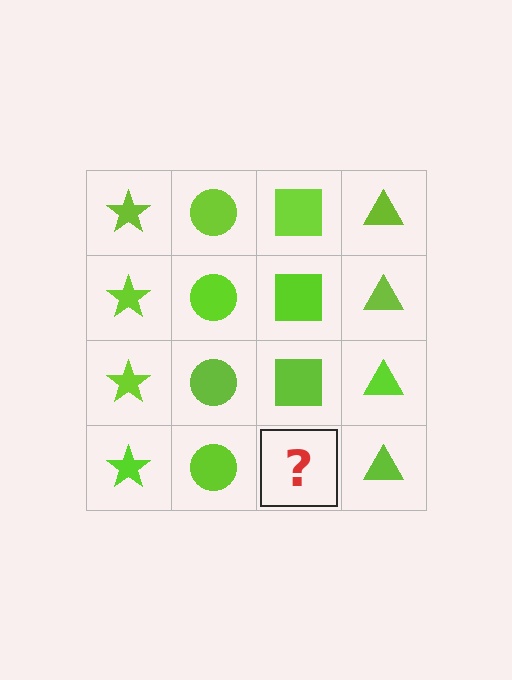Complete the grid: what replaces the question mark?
The question mark should be replaced with a lime square.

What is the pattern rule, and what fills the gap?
The rule is that each column has a consistent shape. The gap should be filled with a lime square.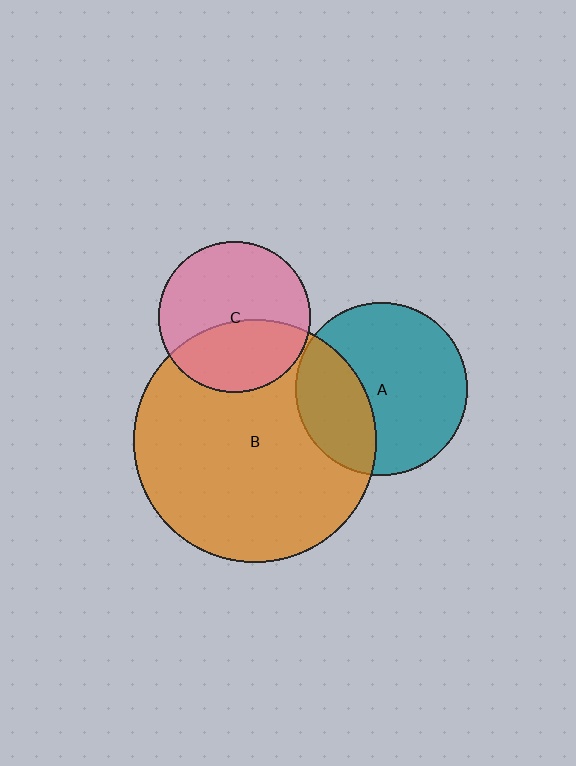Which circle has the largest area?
Circle B (orange).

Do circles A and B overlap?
Yes.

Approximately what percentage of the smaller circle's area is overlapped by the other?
Approximately 30%.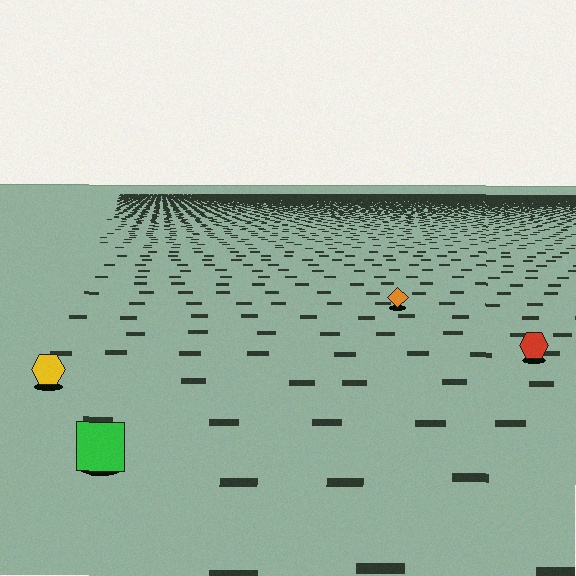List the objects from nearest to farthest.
From nearest to farthest: the green square, the yellow hexagon, the red hexagon, the orange diamond.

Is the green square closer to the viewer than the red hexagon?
Yes. The green square is closer — you can tell from the texture gradient: the ground texture is coarser near it.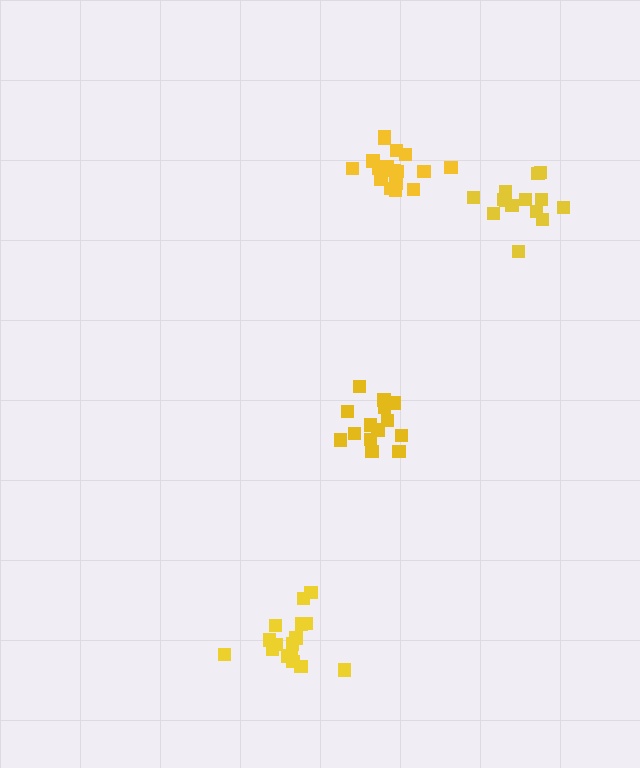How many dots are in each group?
Group 1: 14 dots, Group 2: 18 dots, Group 3: 14 dots, Group 4: 16 dots (62 total).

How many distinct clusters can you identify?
There are 4 distinct clusters.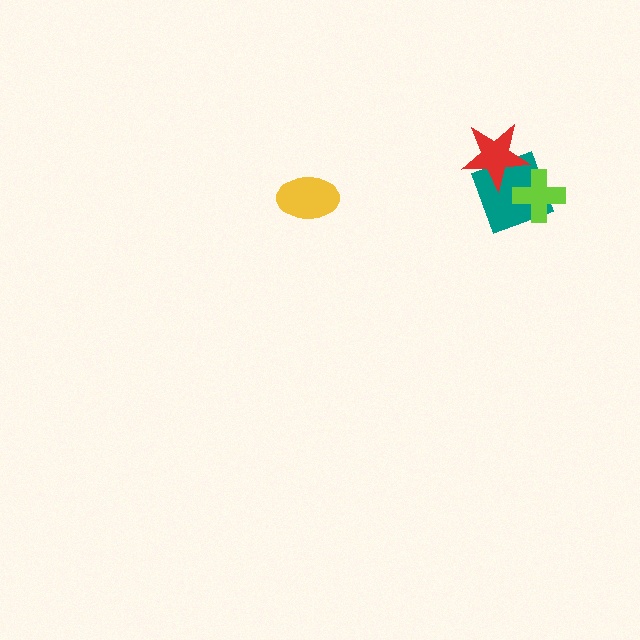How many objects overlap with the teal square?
2 objects overlap with the teal square.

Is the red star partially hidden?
No, no other shape covers it.